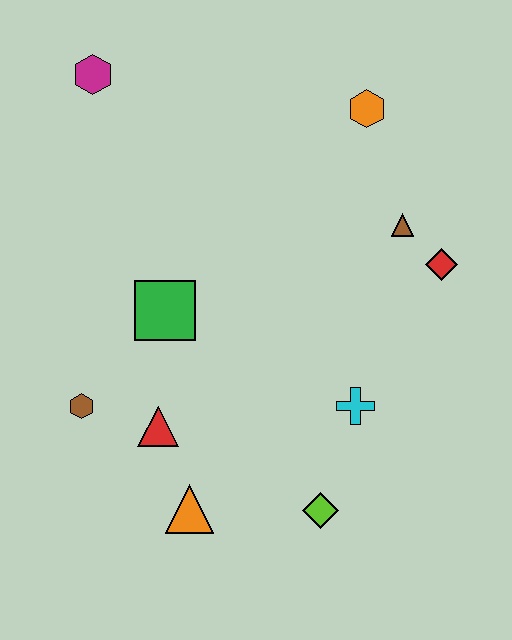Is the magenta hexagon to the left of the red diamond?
Yes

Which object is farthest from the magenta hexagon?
The lime diamond is farthest from the magenta hexagon.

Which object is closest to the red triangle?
The brown hexagon is closest to the red triangle.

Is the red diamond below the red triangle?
No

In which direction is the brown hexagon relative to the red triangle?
The brown hexagon is to the left of the red triangle.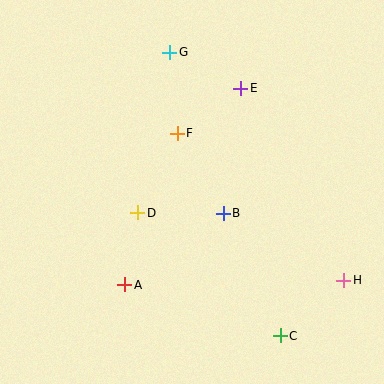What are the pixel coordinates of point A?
Point A is at (125, 285).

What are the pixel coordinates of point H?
Point H is at (344, 280).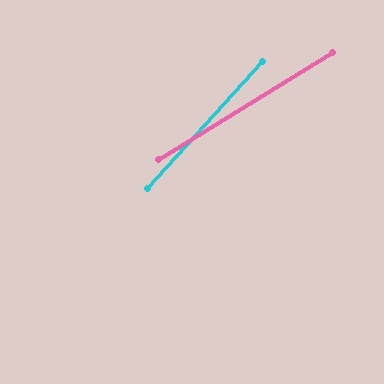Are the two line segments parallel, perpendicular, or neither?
Neither parallel nor perpendicular — they differ by about 16°.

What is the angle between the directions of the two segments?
Approximately 16 degrees.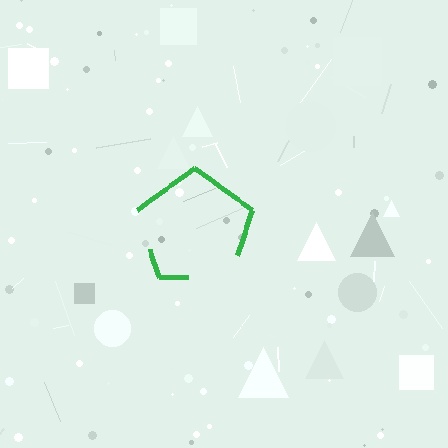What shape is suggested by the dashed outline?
The dashed outline suggests a pentagon.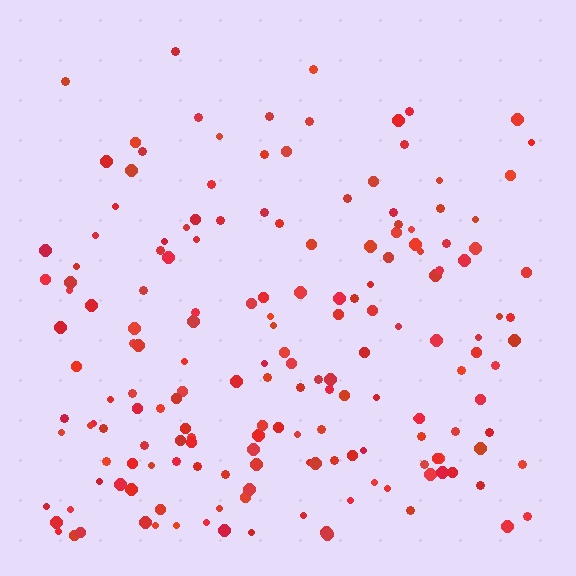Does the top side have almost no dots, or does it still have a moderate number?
Still a moderate number, just noticeably fewer than the bottom.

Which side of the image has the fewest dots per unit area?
The top.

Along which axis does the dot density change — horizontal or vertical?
Vertical.